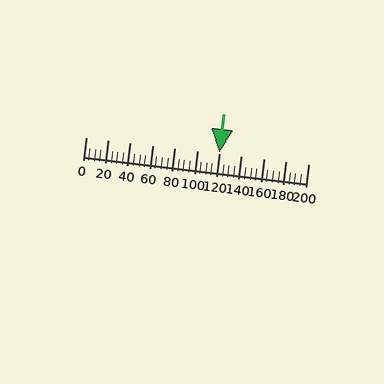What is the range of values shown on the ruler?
The ruler shows values from 0 to 200.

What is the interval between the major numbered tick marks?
The major tick marks are spaced 20 units apart.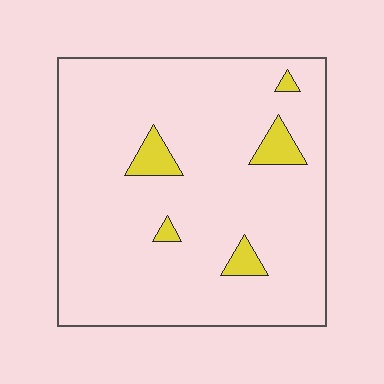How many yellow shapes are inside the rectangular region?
5.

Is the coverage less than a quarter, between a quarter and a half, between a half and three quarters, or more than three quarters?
Less than a quarter.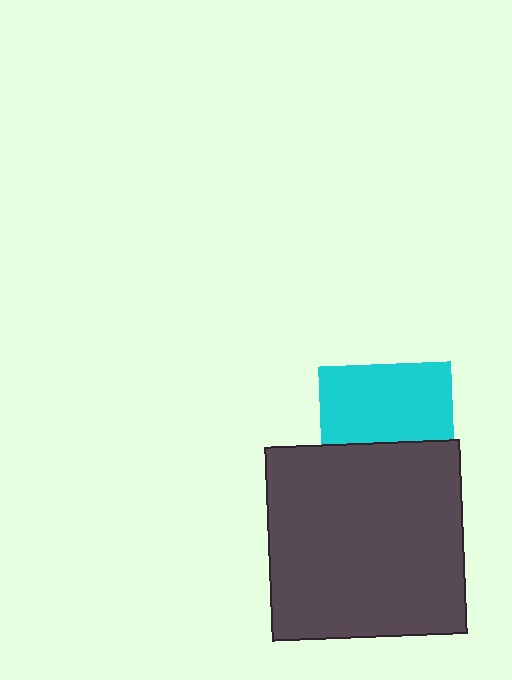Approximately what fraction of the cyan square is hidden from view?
Roughly 41% of the cyan square is hidden behind the dark gray square.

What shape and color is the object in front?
The object in front is a dark gray square.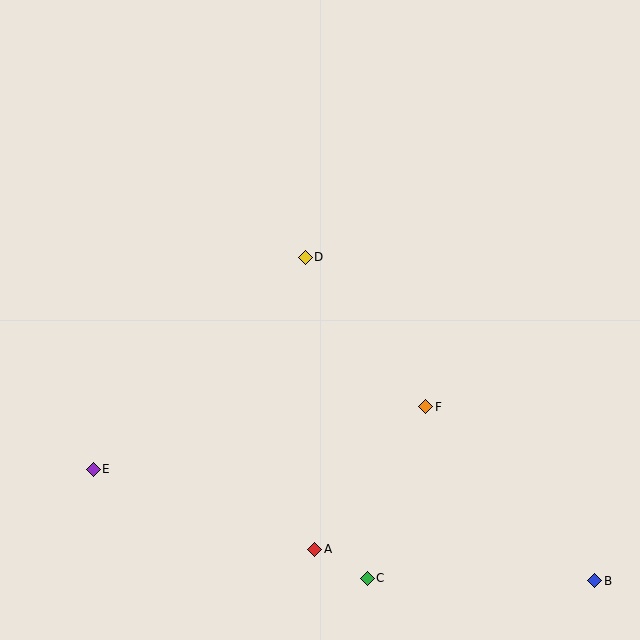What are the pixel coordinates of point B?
Point B is at (595, 581).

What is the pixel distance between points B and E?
The distance between B and E is 514 pixels.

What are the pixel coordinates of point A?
Point A is at (315, 549).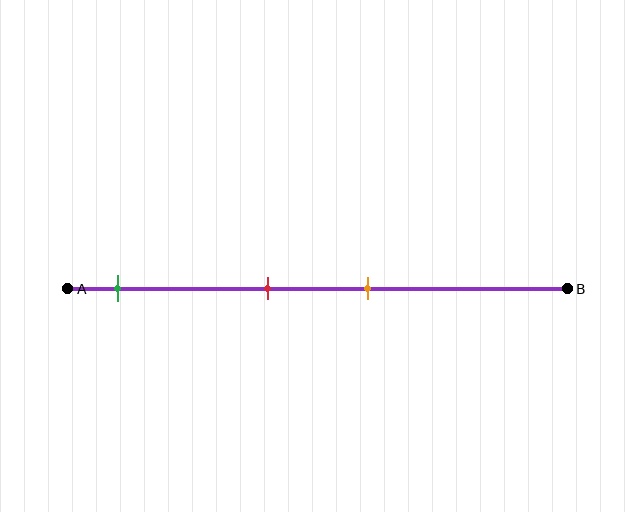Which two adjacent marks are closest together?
The red and orange marks are the closest adjacent pair.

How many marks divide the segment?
There are 3 marks dividing the segment.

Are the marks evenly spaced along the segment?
No, the marks are not evenly spaced.